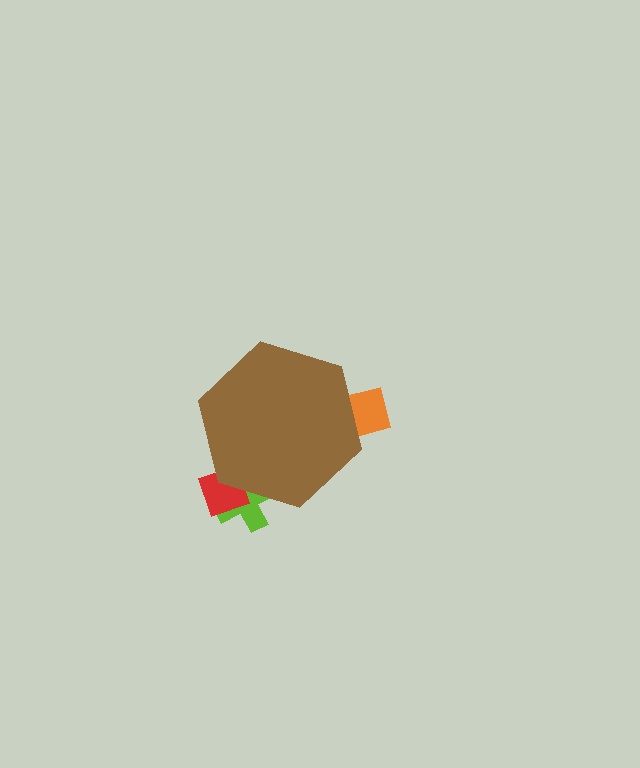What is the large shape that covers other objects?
A brown hexagon.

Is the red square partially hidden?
Yes, the red square is partially hidden behind the brown hexagon.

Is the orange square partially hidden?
Yes, the orange square is partially hidden behind the brown hexagon.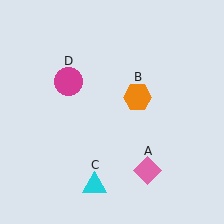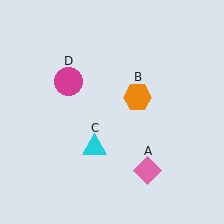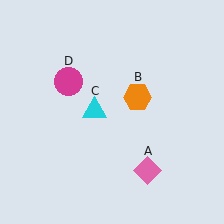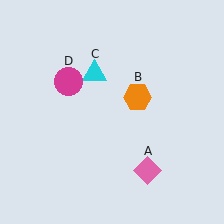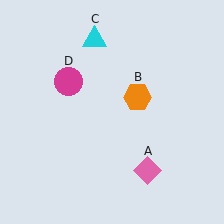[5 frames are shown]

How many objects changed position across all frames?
1 object changed position: cyan triangle (object C).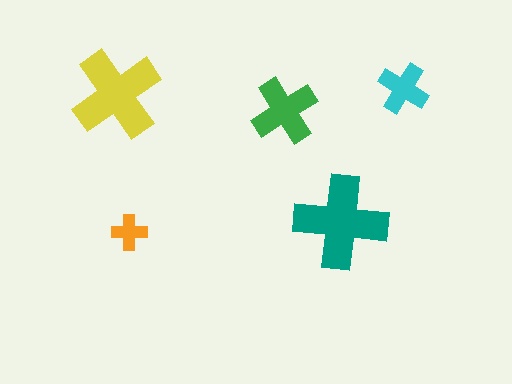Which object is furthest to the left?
The yellow cross is leftmost.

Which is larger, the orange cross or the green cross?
The green one.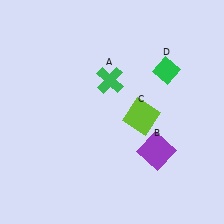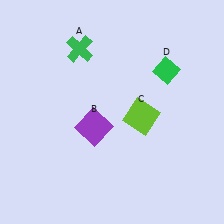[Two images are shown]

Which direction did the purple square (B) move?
The purple square (B) moved left.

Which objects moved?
The objects that moved are: the green cross (A), the purple square (B).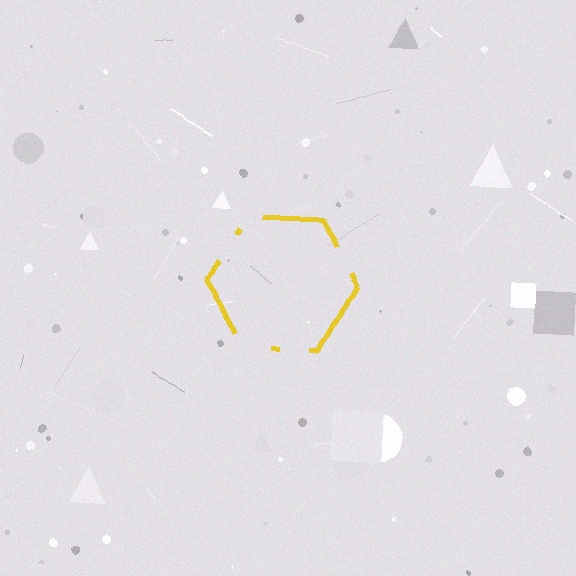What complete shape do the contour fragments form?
The contour fragments form a hexagon.